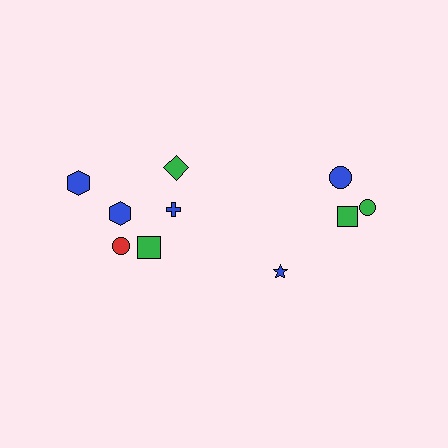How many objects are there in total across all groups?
There are 10 objects.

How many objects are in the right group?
There are 4 objects.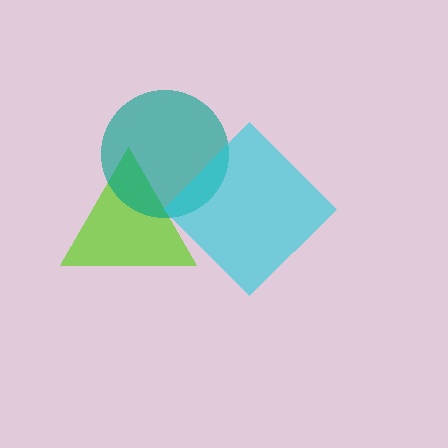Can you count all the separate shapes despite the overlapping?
Yes, there are 3 separate shapes.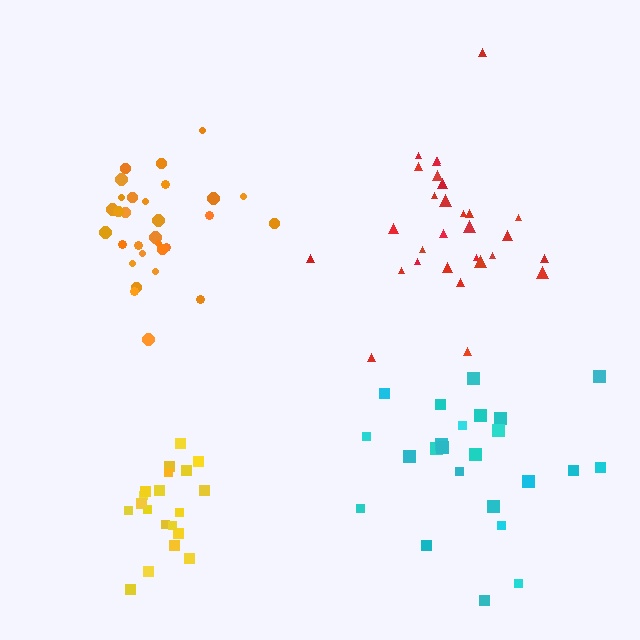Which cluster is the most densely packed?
Yellow.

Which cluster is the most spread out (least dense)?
Red.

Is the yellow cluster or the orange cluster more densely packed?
Yellow.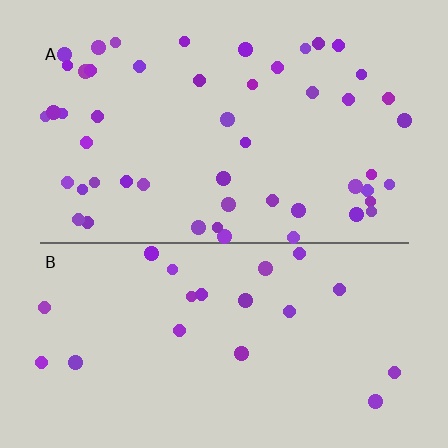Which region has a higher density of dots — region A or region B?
A (the top).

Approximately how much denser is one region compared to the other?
Approximately 2.5× — region A over region B.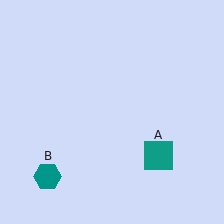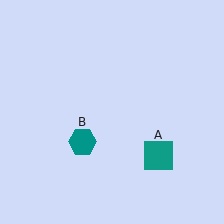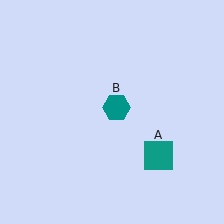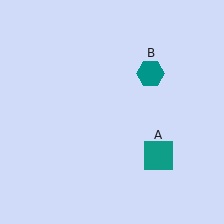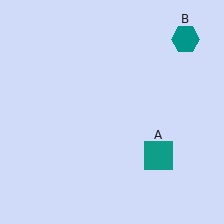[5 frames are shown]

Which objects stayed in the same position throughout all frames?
Teal square (object A) remained stationary.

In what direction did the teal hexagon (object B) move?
The teal hexagon (object B) moved up and to the right.